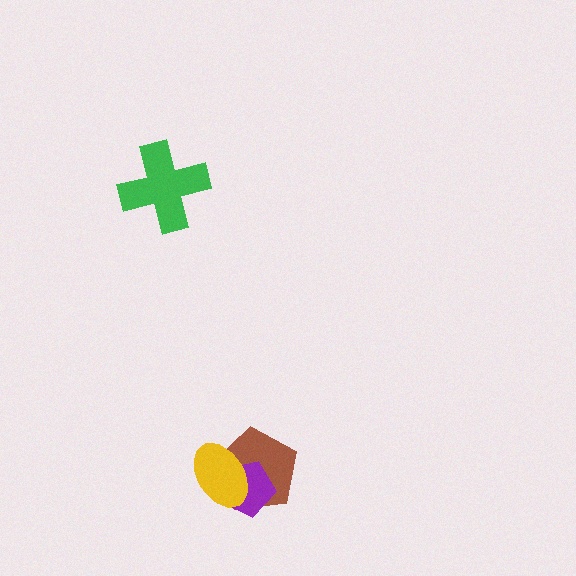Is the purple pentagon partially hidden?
Yes, it is partially covered by another shape.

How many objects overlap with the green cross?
0 objects overlap with the green cross.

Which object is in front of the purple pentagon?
The yellow ellipse is in front of the purple pentagon.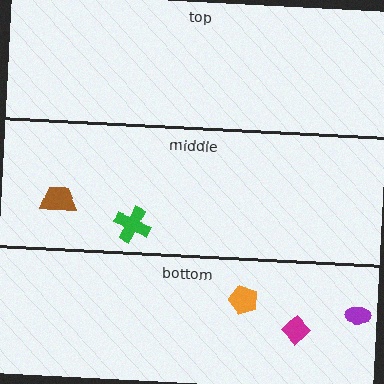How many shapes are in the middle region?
2.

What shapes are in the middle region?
The green cross, the brown trapezoid.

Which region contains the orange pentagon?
The bottom region.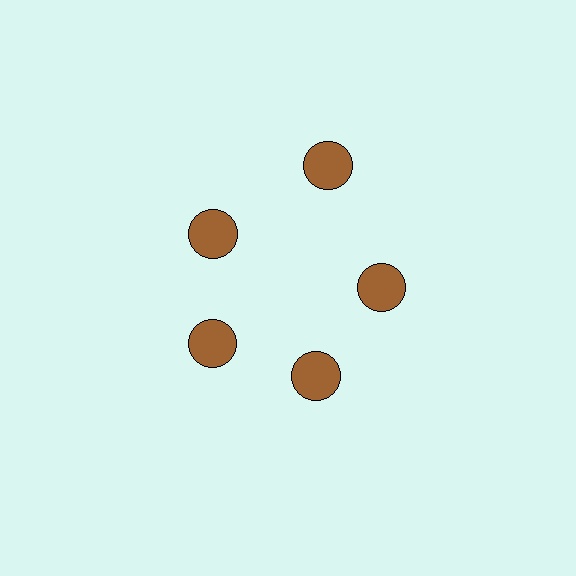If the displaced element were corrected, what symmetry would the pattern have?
It would have 5-fold rotational symmetry — the pattern would map onto itself every 72 degrees.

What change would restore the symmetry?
The symmetry would be restored by moving it inward, back onto the ring so that all 5 circles sit at equal angles and equal distance from the center.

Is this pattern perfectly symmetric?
No. The 5 brown circles are arranged in a ring, but one element near the 1 o'clock position is pushed outward from the center, breaking the 5-fold rotational symmetry.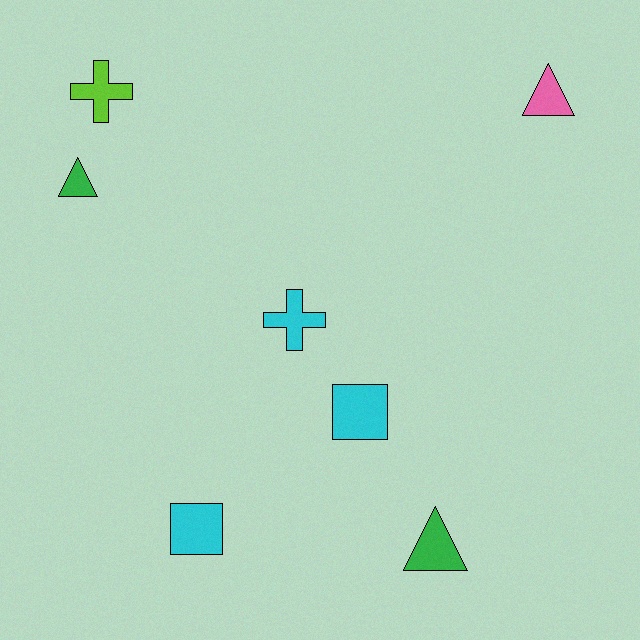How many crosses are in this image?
There are 2 crosses.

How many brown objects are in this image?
There are no brown objects.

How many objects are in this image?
There are 7 objects.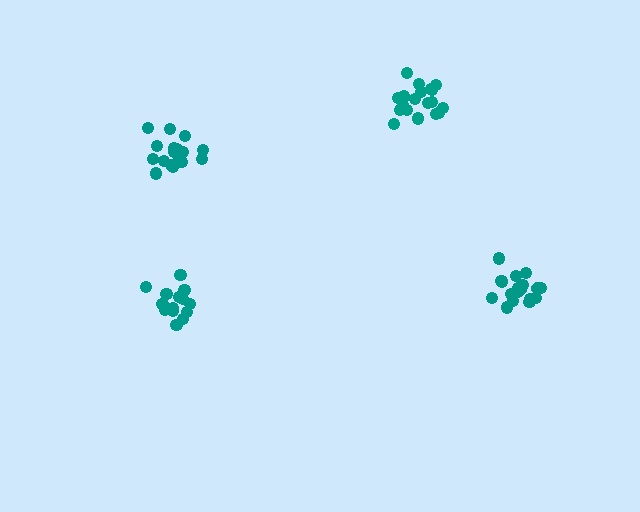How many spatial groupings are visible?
There are 4 spatial groupings.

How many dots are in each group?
Group 1: 19 dots, Group 2: 14 dots, Group 3: 19 dots, Group 4: 18 dots (70 total).